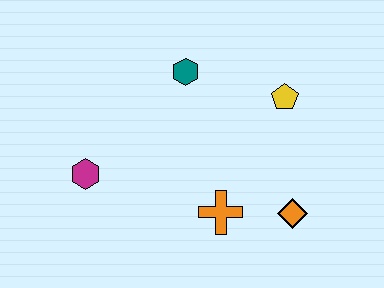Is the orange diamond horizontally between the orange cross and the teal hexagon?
No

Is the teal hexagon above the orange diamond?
Yes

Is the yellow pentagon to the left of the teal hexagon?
No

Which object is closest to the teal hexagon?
The yellow pentagon is closest to the teal hexagon.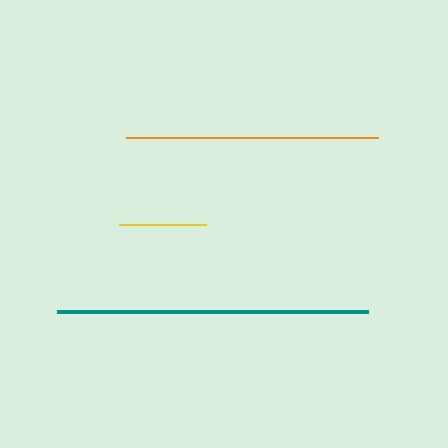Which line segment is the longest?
The teal line is the longest at approximately 311 pixels.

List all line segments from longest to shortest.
From longest to shortest: teal, orange, yellow.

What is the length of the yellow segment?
The yellow segment is approximately 87 pixels long.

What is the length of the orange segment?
The orange segment is approximately 252 pixels long.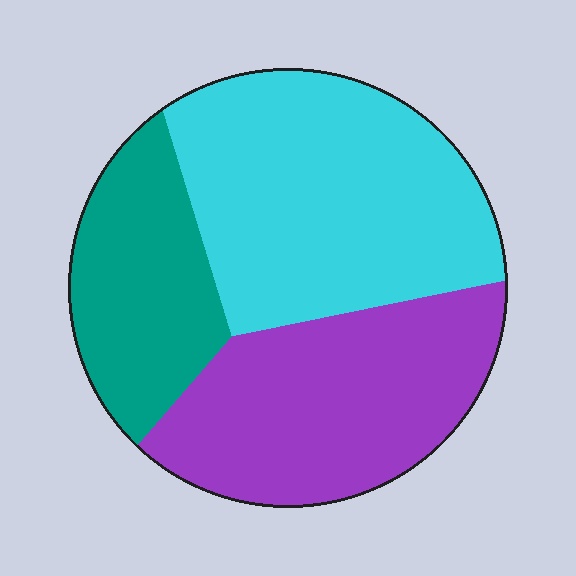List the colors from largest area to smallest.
From largest to smallest: cyan, purple, teal.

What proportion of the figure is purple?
Purple covers around 35% of the figure.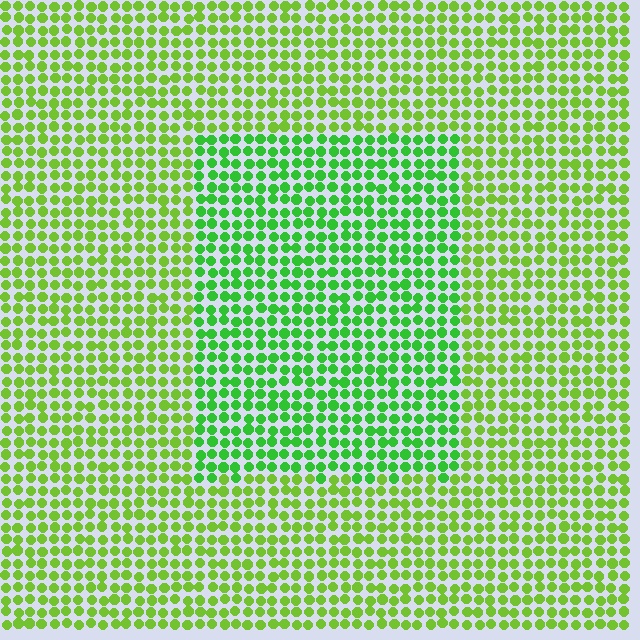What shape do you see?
I see a rectangle.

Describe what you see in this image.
The image is filled with small lime elements in a uniform arrangement. A rectangle-shaped region is visible where the elements are tinted to a slightly different hue, forming a subtle color boundary.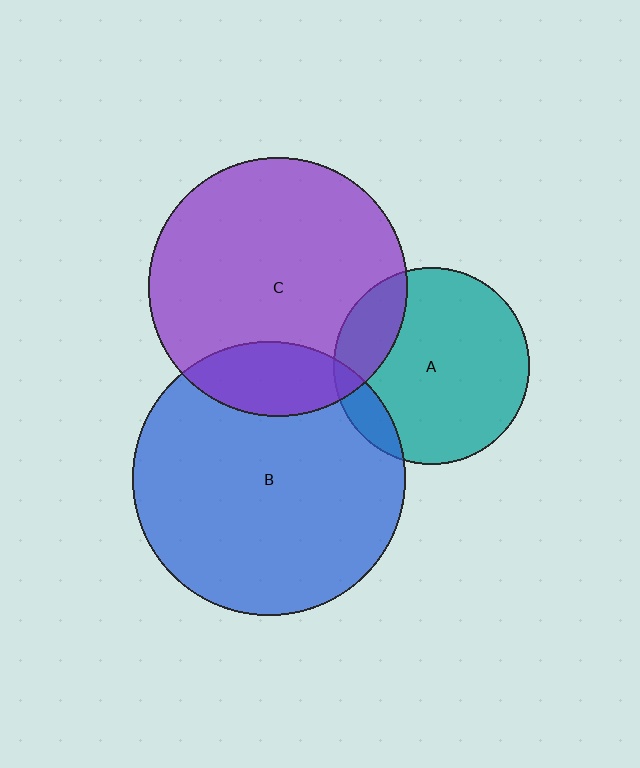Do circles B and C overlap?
Yes.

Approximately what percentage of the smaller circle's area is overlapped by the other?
Approximately 20%.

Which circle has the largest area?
Circle B (blue).